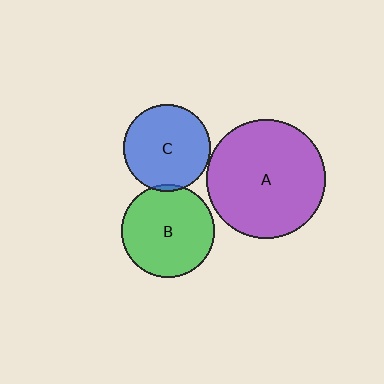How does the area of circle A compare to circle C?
Approximately 1.9 times.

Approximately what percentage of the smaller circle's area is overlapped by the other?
Approximately 5%.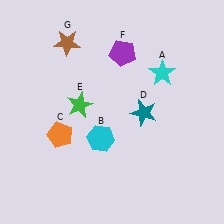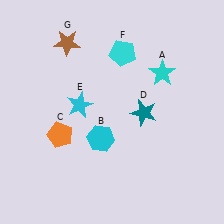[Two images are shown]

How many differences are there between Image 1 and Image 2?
There are 2 differences between the two images.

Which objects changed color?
E changed from green to cyan. F changed from purple to cyan.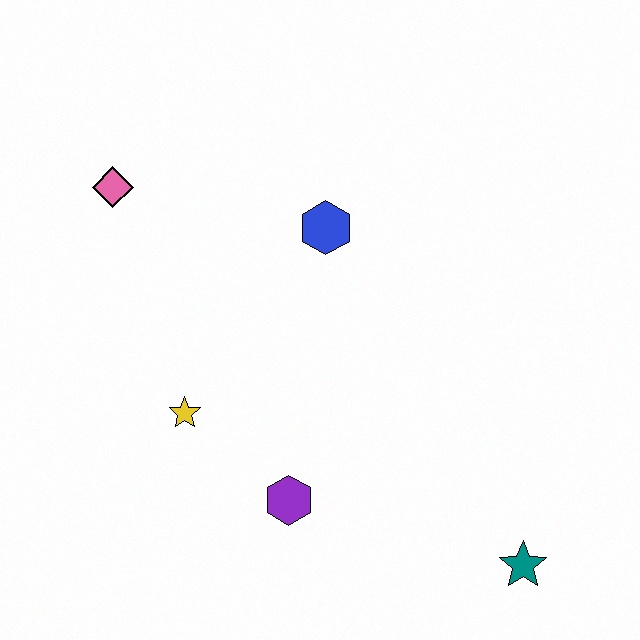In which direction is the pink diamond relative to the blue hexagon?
The pink diamond is to the left of the blue hexagon.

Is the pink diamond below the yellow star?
No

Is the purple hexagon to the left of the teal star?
Yes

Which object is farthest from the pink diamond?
The teal star is farthest from the pink diamond.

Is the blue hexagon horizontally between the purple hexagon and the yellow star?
No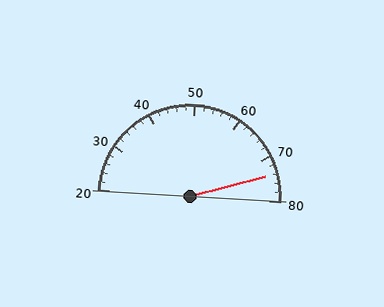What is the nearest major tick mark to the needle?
The nearest major tick mark is 70.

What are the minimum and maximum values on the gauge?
The gauge ranges from 20 to 80.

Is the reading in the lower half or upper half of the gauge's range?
The reading is in the upper half of the range (20 to 80).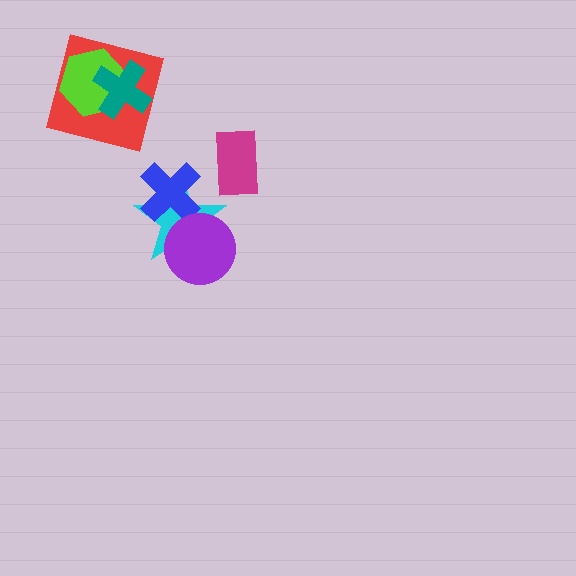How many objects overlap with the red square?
2 objects overlap with the red square.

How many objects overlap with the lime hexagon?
2 objects overlap with the lime hexagon.